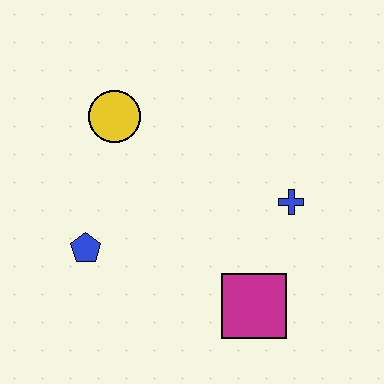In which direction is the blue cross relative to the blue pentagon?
The blue cross is to the right of the blue pentagon.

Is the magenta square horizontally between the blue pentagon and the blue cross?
Yes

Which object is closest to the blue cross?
The magenta square is closest to the blue cross.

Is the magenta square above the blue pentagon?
No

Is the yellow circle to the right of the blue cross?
No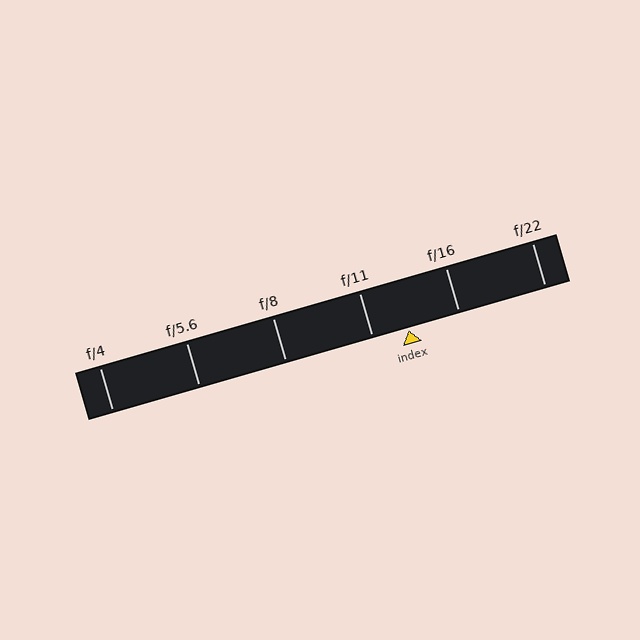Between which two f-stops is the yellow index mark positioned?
The index mark is between f/11 and f/16.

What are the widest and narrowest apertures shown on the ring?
The widest aperture shown is f/4 and the narrowest is f/22.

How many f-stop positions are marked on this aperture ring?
There are 6 f-stop positions marked.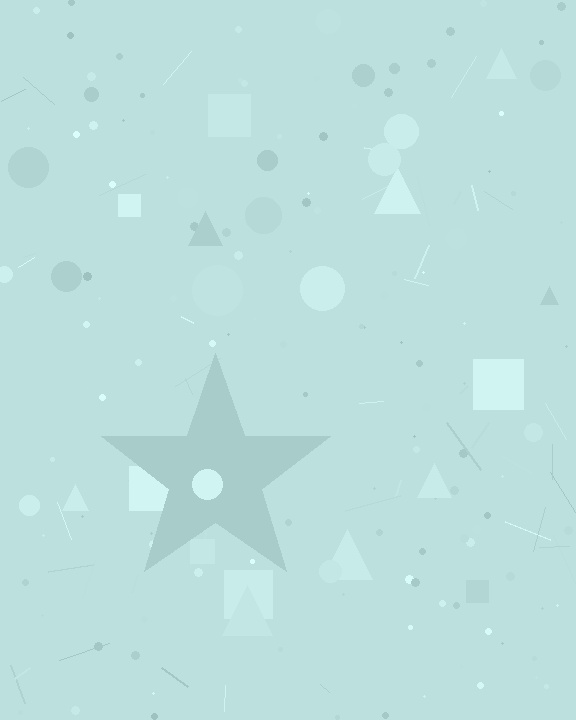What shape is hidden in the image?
A star is hidden in the image.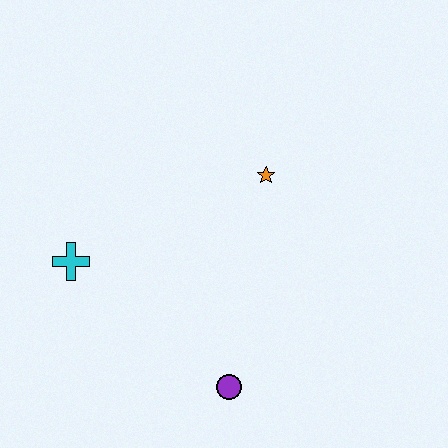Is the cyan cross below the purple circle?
No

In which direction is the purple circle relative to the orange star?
The purple circle is below the orange star.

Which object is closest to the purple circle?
The cyan cross is closest to the purple circle.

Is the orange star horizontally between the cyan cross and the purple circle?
No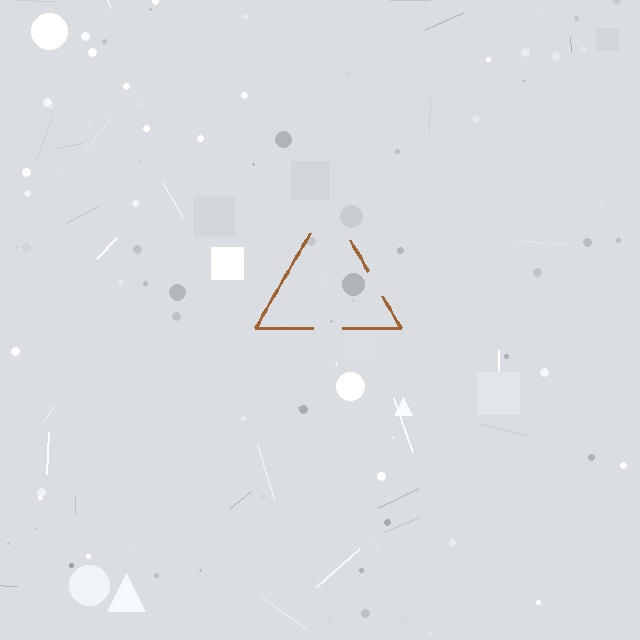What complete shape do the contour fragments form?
The contour fragments form a triangle.